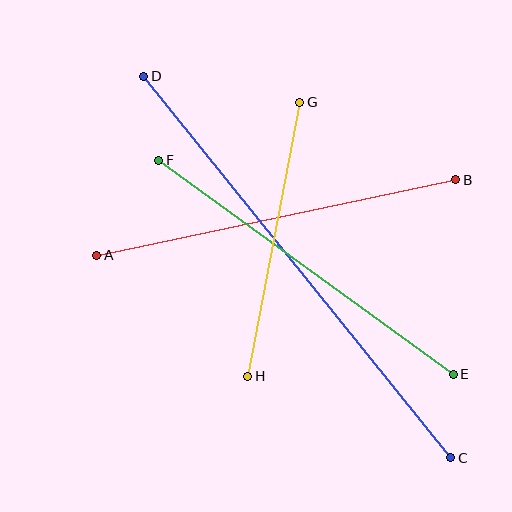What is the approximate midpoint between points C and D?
The midpoint is at approximately (297, 267) pixels.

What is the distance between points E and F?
The distance is approximately 364 pixels.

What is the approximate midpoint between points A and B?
The midpoint is at approximately (276, 218) pixels.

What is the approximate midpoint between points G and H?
The midpoint is at approximately (274, 239) pixels.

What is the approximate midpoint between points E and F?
The midpoint is at approximately (306, 267) pixels.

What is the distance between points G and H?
The distance is approximately 279 pixels.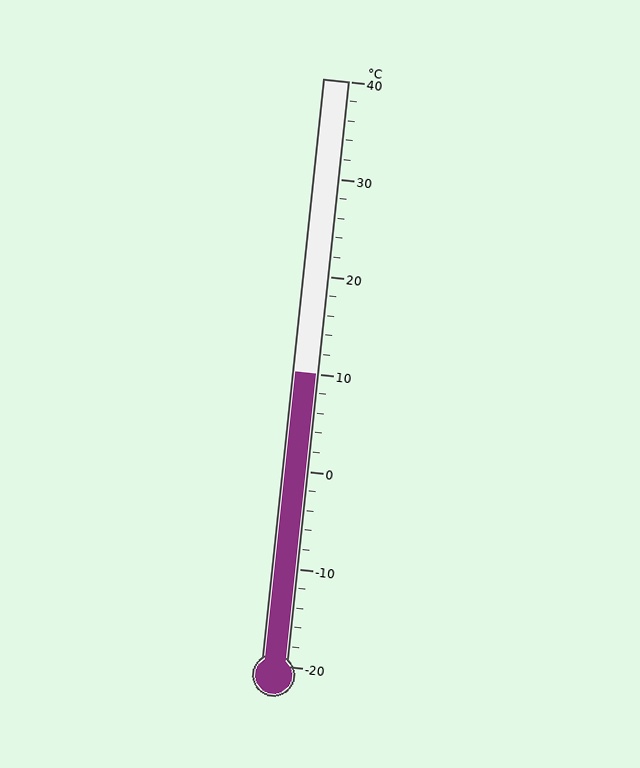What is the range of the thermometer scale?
The thermometer scale ranges from -20°C to 40°C.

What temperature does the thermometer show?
The thermometer shows approximately 10°C.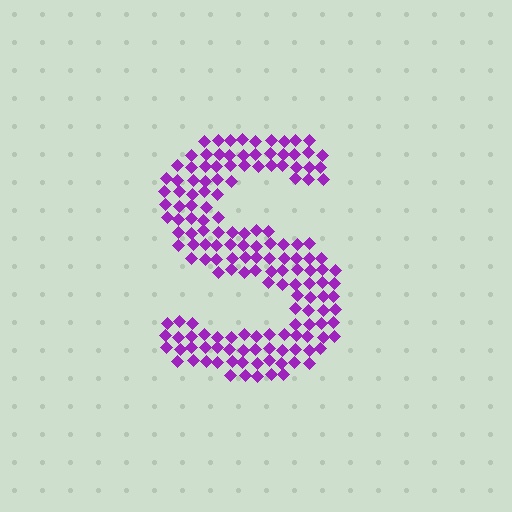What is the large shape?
The large shape is the letter S.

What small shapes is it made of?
It is made of small diamonds.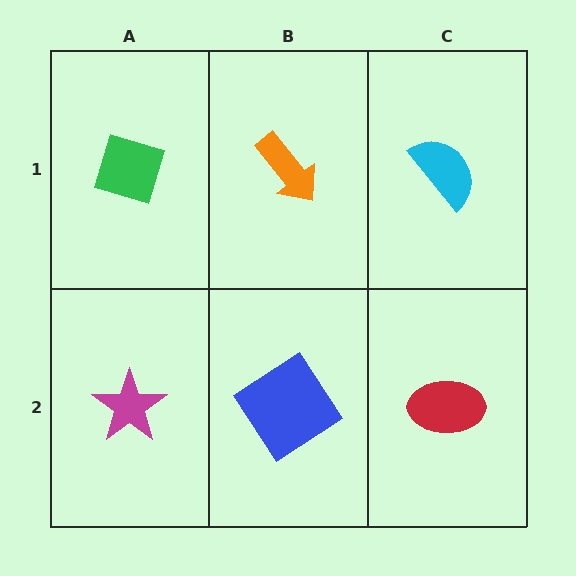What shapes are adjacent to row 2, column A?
A green diamond (row 1, column A), a blue diamond (row 2, column B).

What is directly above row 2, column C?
A cyan semicircle.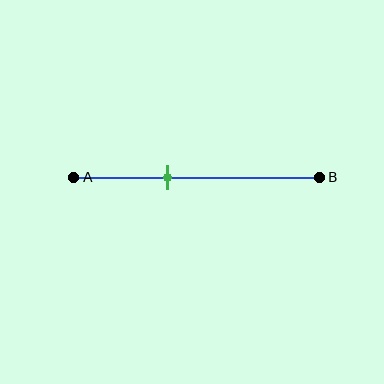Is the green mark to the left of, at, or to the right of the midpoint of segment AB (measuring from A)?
The green mark is to the left of the midpoint of segment AB.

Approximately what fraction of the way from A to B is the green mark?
The green mark is approximately 40% of the way from A to B.